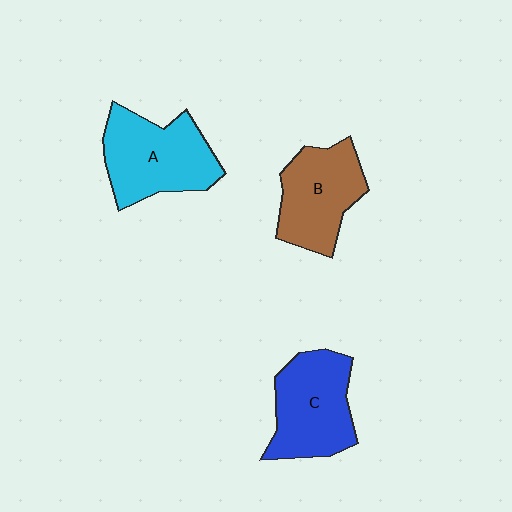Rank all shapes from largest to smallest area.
From largest to smallest: A (cyan), C (blue), B (brown).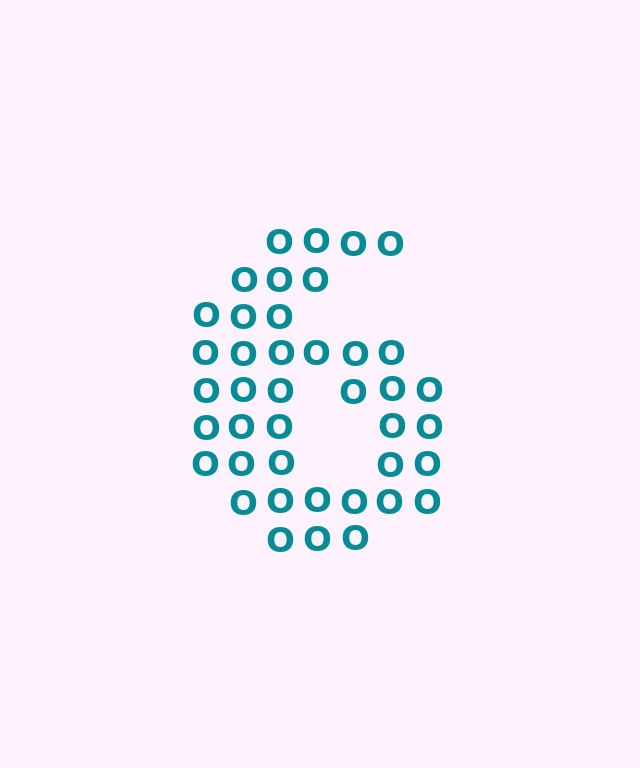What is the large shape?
The large shape is the digit 6.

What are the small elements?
The small elements are letter O's.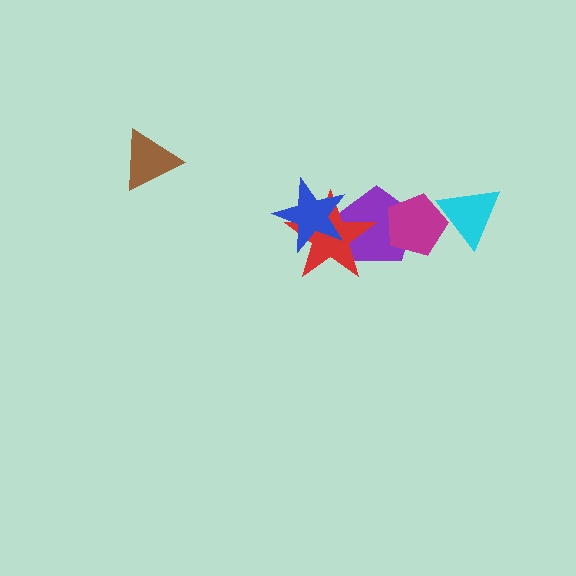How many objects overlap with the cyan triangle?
1 object overlaps with the cyan triangle.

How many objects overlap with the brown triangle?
0 objects overlap with the brown triangle.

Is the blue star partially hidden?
No, no other shape covers it.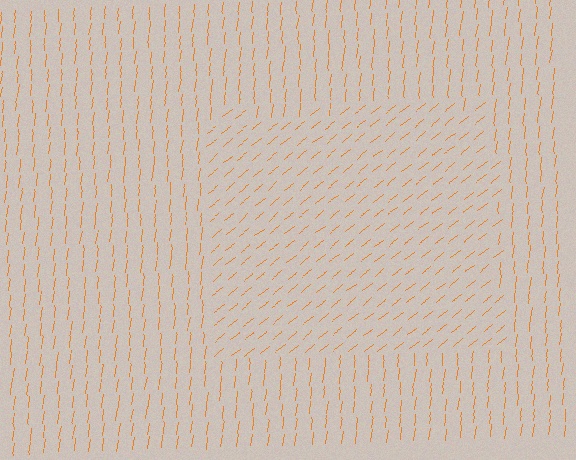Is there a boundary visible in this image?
Yes, there is a texture boundary formed by a change in line orientation.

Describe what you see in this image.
The image is filled with small orange line segments. A rectangle region in the image has lines oriented differently from the surrounding lines, creating a visible texture boundary.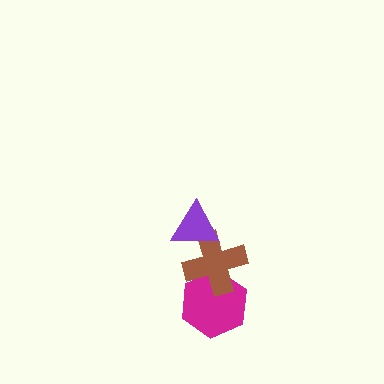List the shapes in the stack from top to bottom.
From top to bottom: the purple triangle, the brown cross, the magenta hexagon.